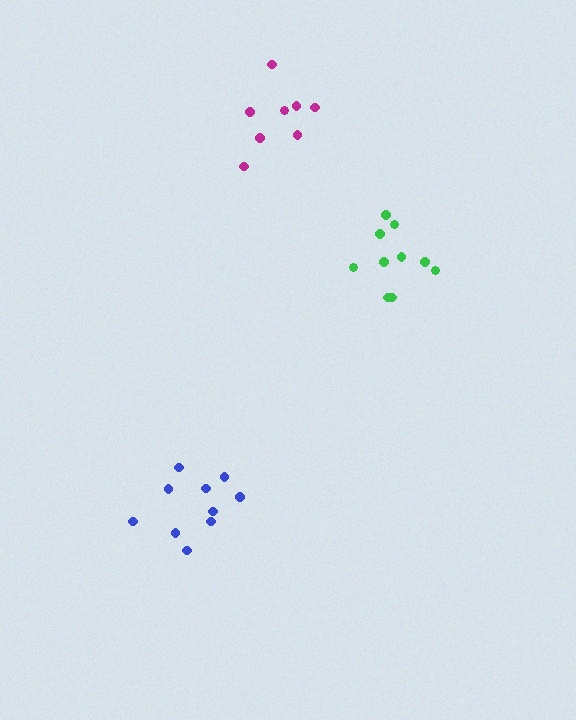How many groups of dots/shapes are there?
There are 3 groups.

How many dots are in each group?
Group 1: 10 dots, Group 2: 10 dots, Group 3: 8 dots (28 total).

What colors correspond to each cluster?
The clusters are colored: green, blue, magenta.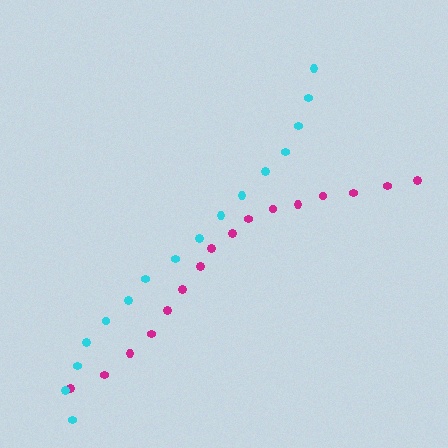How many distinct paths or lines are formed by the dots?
There are 2 distinct paths.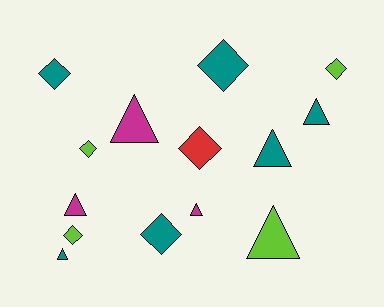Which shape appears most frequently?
Diamond, with 7 objects.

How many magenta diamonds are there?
There are no magenta diamonds.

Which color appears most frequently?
Teal, with 6 objects.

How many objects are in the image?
There are 14 objects.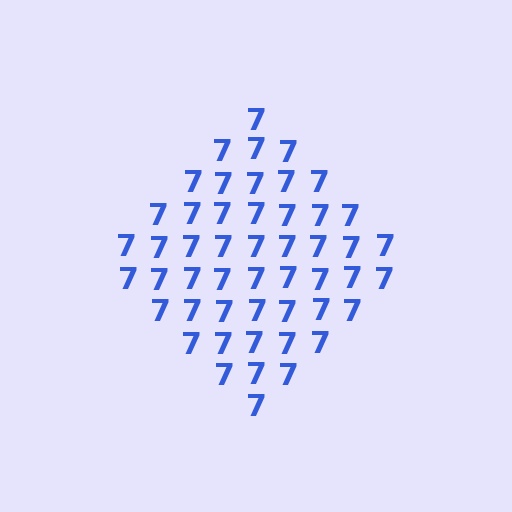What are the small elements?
The small elements are digit 7's.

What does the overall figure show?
The overall figure shows a diamond.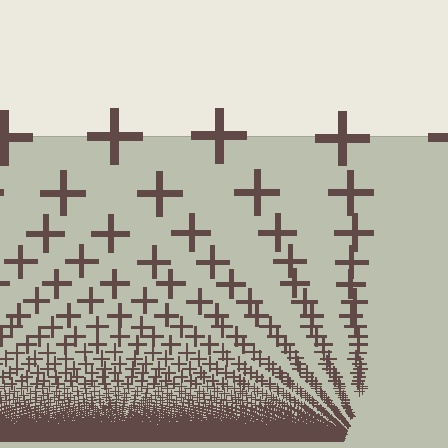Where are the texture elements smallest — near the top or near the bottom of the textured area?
Near the bottom.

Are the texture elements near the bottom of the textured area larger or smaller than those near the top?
Smaller. The gradient is inverted — elements near the bottom are smaller and denser.